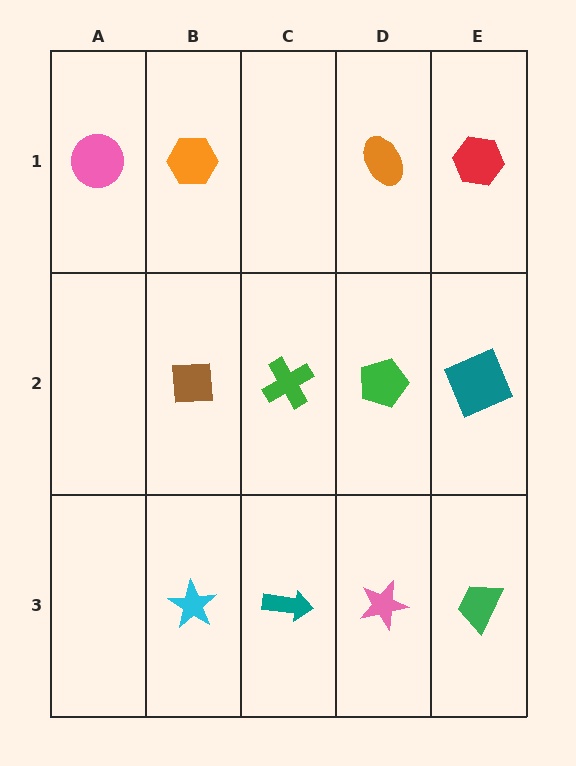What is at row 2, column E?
A teal square.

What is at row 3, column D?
A pink star.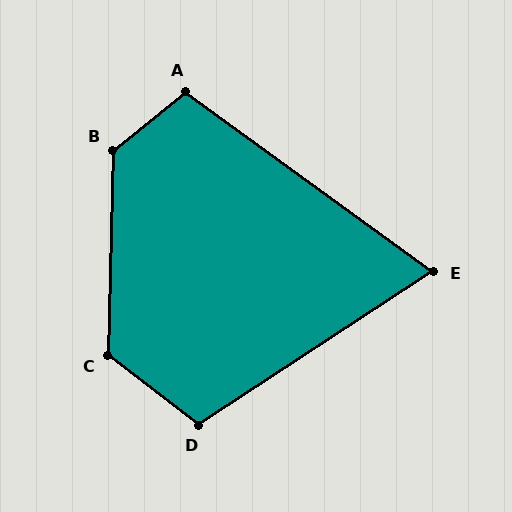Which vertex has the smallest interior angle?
E, at approximately 69 degrees.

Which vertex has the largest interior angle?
B, at approximately 130 degrees.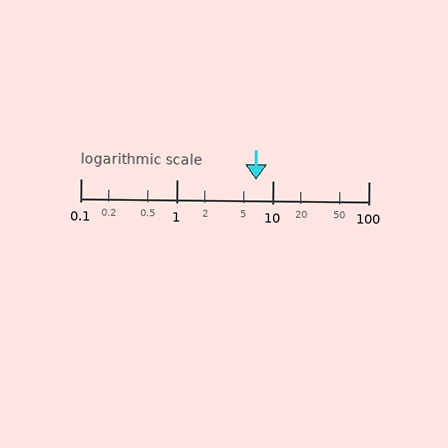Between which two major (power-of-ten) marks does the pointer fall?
The pointer is between 1 and 10.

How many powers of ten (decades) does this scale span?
The scale spans 3 decades, from 0.1 to 100.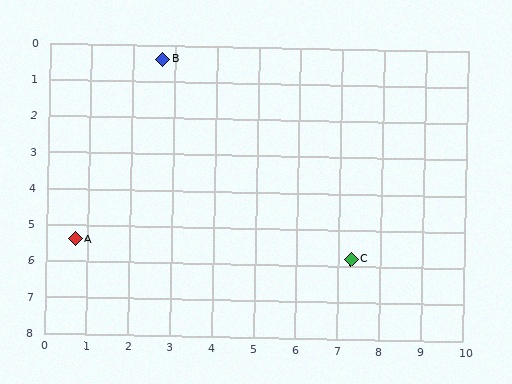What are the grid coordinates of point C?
Point C is at approximately (7.3, 5.8).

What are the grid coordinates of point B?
Point B is at approximately (2.7, 0.4).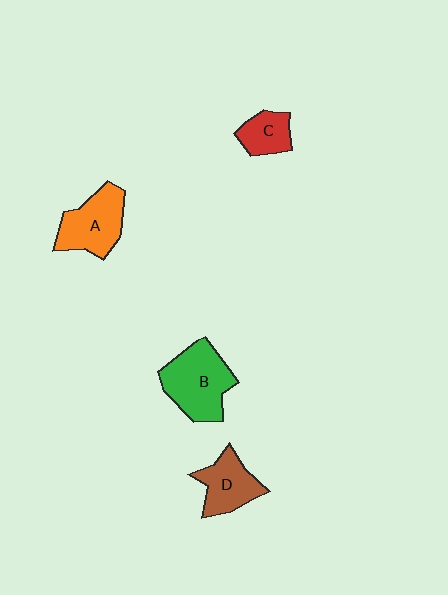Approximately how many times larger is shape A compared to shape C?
Approximately 1.8 times.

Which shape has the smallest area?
Shape C (red).